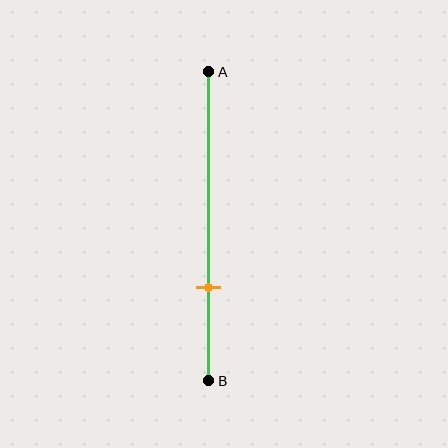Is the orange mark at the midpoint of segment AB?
No, the mark is at about 70% from A, not at the 50% midpoint.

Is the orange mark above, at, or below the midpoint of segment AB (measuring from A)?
The orange mark is below the midpoint of segment AB.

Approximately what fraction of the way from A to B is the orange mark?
The orange mark is approximately 70% of the way from A to B.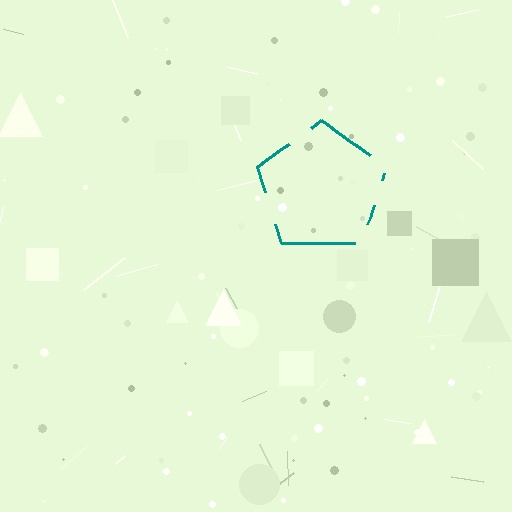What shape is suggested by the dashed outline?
The dashed outline suggests a pentagon.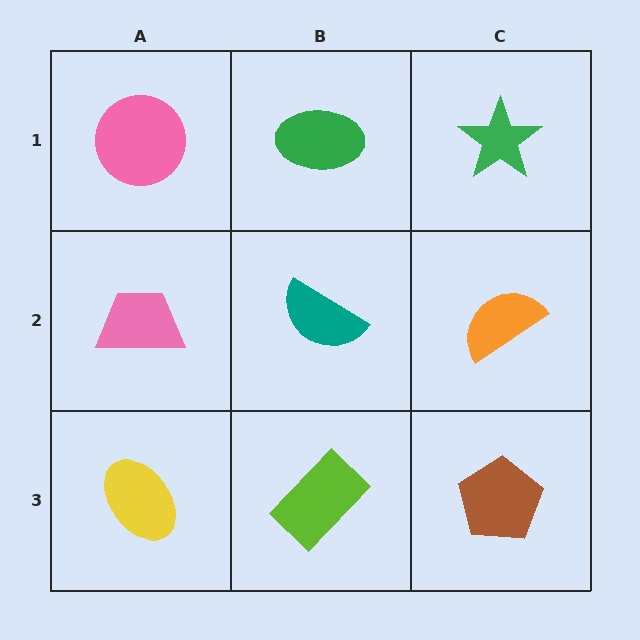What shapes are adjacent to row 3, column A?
A pink trapezoid (row 2, column A), a lime rectangle (row 3, column B).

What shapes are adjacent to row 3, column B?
A teal semicircle (row 2, column B), a yellow ellipse (row 3, column A), a brown pentagon (row 3, column C).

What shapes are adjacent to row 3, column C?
An orange semicircle (row 2, column C), a lime rectangle (row 3, column B).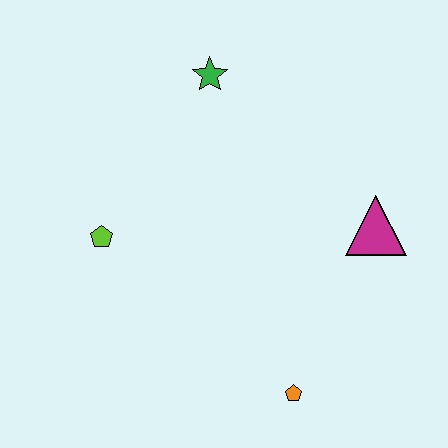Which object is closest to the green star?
The lime pentagon is closest to the green star.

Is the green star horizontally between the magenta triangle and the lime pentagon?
Yes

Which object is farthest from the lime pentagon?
The magenta triangle is farthest from the lime pentagon.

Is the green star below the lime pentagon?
No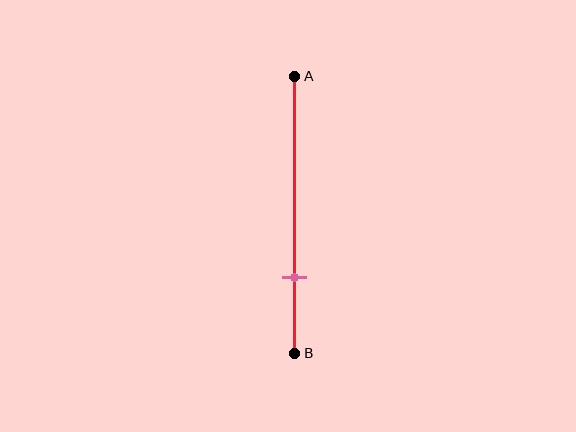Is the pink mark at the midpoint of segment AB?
No, the mark is at about 75% from A, not at the 50% midpoint.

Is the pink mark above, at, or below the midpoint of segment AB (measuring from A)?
The pink mark is below the midpoint of segment AB.